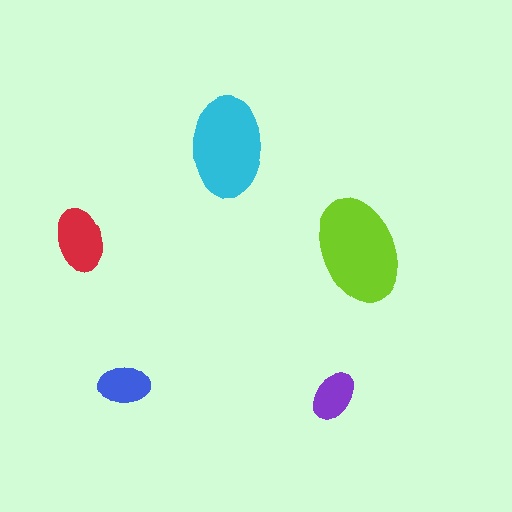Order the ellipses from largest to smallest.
the lime one, the cyan one, the red one, the blue one, the purple one.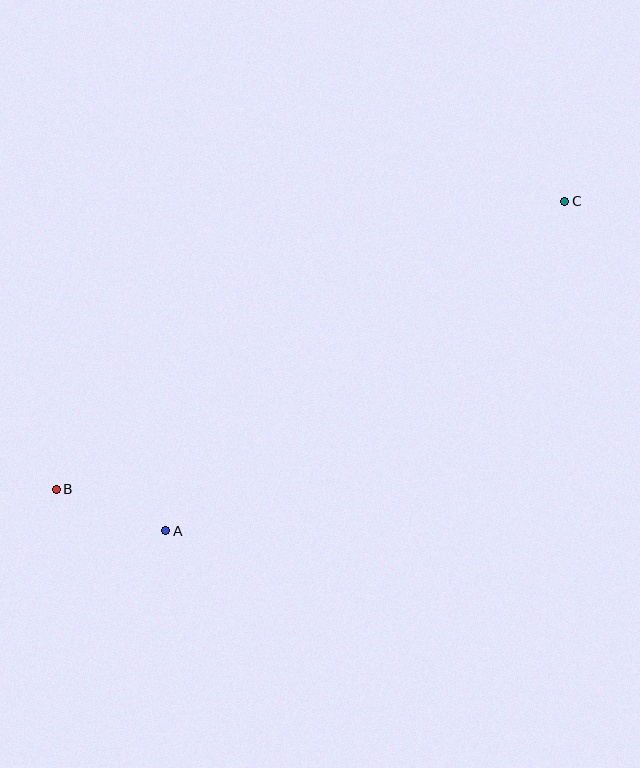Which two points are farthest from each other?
Points B and C are farthest from each other.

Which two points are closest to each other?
Points A and B are closest to each other.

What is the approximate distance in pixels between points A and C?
The distance between A and C is approximately 517 pixels.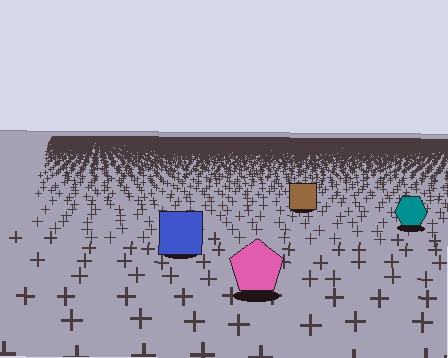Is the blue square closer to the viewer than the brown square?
Yes. The blue square is closer — you can tell from the texture gradient: the ground texture is coarser near it.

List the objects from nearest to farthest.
From nearest to farthest: the pink pentagon, the blue square, the teal hexagon, the brown square.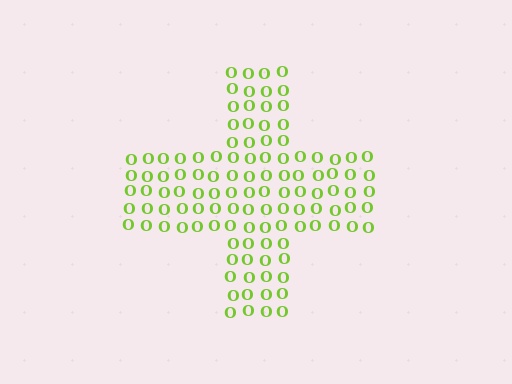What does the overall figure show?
The overall figure shows a cross.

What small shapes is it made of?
It is made of small letter O's.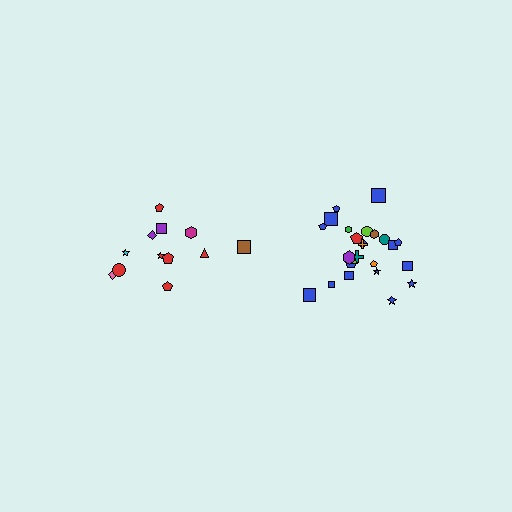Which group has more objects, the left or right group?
The right group.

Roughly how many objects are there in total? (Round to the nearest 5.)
Roughly 35 objects in total.